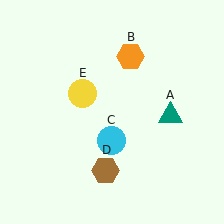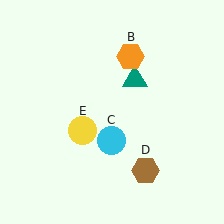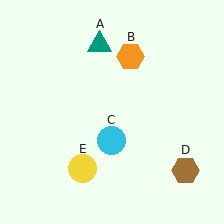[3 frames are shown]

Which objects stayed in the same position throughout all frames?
Orange hexagon (object B) and cyan circle (object C) remained stationary.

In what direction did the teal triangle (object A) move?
The teal triangle (object A) moved up and to the left.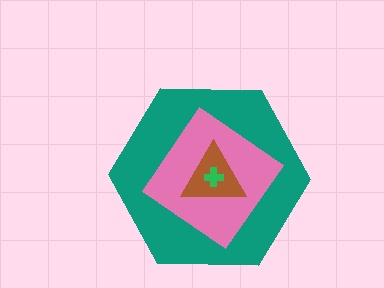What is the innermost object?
The green cross.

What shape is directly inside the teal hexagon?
The pink diamond.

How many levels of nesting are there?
4.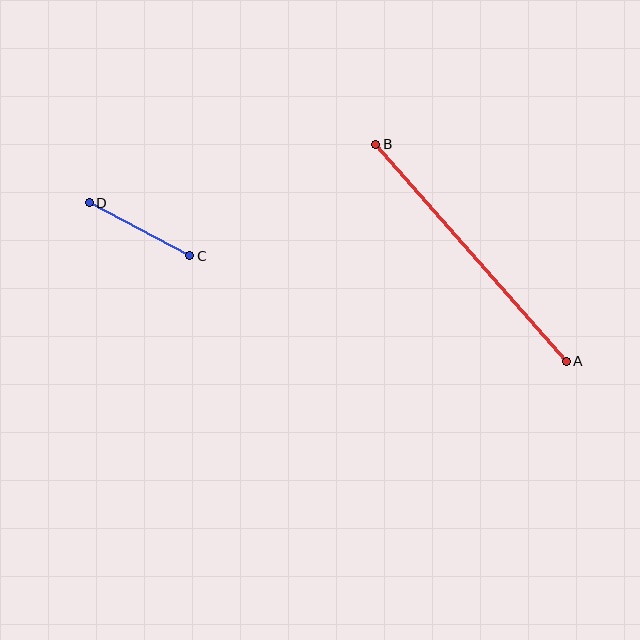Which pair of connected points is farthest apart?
Points A and B are farthest apart.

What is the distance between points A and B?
The distance is approximately 289 pixels.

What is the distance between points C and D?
The distance is approximately 113 pixels.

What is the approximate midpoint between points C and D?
The midpoint is at approximately (139, 229) pixels.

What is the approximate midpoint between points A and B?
The midpoint is at approximately (471, 253) pixels.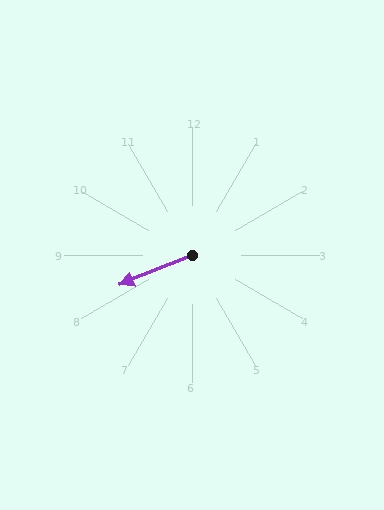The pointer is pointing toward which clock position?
Roughly 8 o'clock.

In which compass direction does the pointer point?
West.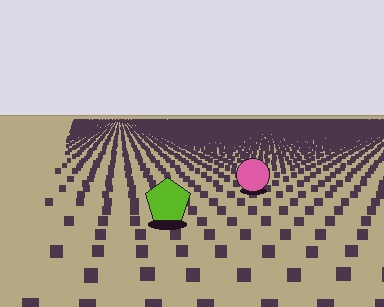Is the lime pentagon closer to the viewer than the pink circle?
Yes. The lime pentagon is closer — you can tell from the texture gradient: the ground texture is coarser near it.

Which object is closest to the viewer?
The lime pentagon is closest. The texture marks near it are larger and more spread out.